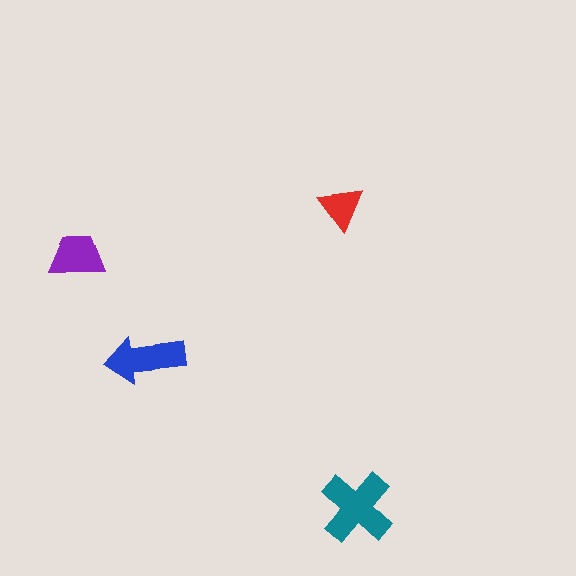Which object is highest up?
The red triangle is topmost.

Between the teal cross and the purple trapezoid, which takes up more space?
The teal cross.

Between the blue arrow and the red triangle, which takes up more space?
The blue arrow.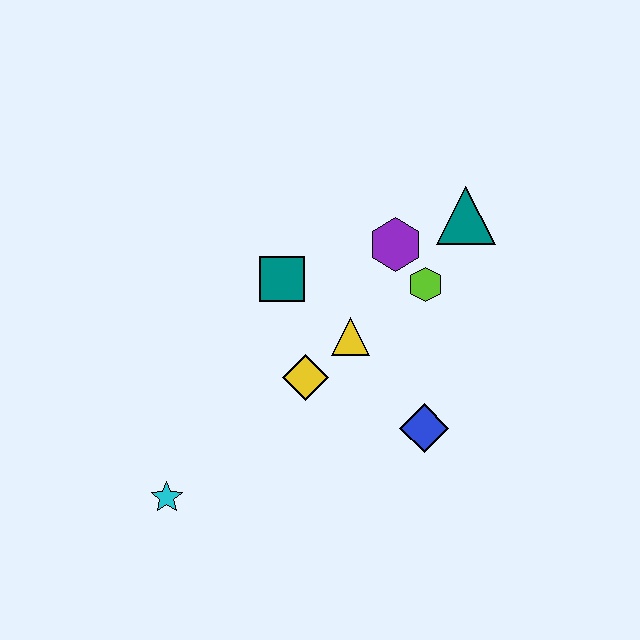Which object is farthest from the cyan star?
The teal triangle is farthest from the cyan star.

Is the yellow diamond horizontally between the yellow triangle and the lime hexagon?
No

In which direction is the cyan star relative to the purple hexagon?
The cyan star is below the purple hexagon.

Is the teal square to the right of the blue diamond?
No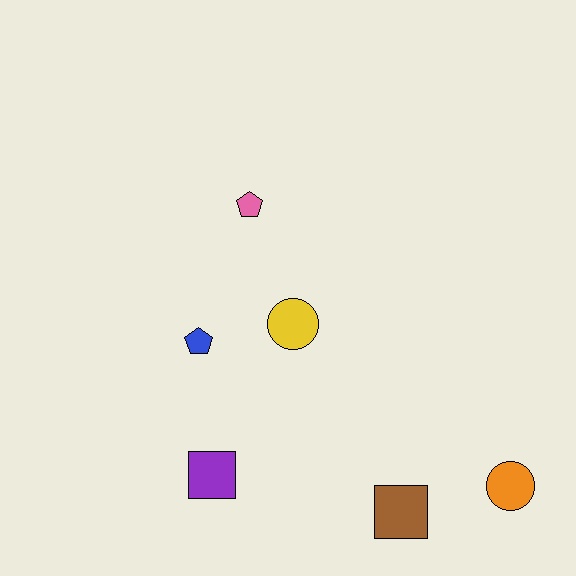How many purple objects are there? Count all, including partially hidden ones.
There is 1 purple object.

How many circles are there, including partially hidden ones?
There are 2 circles.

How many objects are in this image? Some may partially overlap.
There are 6 objects.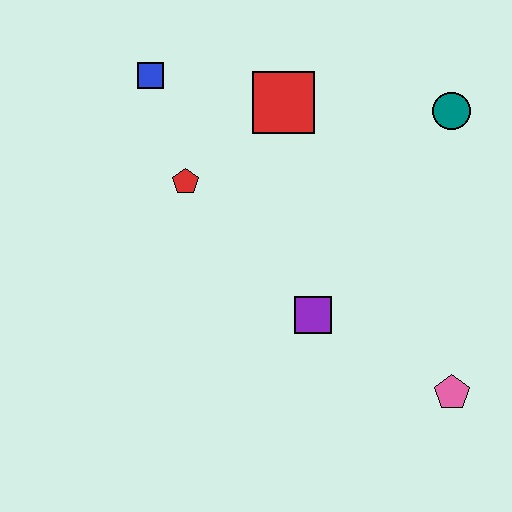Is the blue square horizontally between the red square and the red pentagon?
No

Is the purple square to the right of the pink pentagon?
No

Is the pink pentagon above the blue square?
No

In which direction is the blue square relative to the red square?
The blue square is to the left of the red square.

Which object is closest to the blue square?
The red pentagon is closest to the blue square.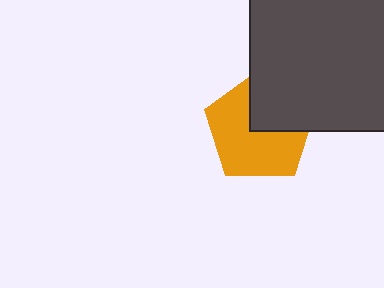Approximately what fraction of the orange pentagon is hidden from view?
Roughly 35% of the orange pentagon is hidden behind the dark gray square.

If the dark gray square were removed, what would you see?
You would see the complete orange pentagon.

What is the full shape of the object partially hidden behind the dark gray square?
The partially hidden object is an orange pentagon.